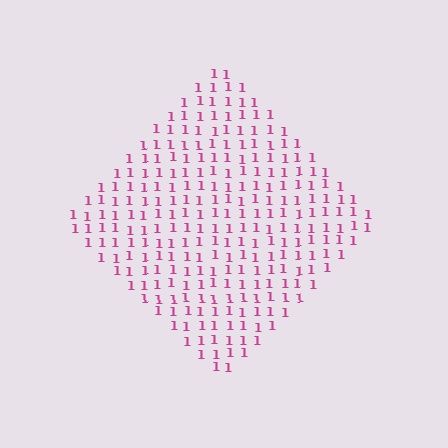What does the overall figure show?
The overall figure shows a diamond.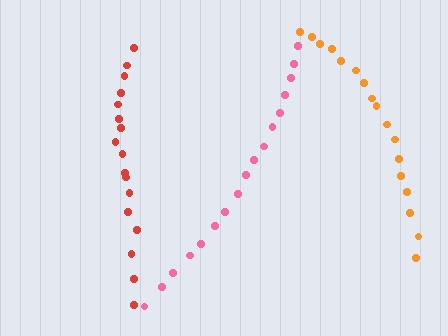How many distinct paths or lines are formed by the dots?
There are 3 distinct paths.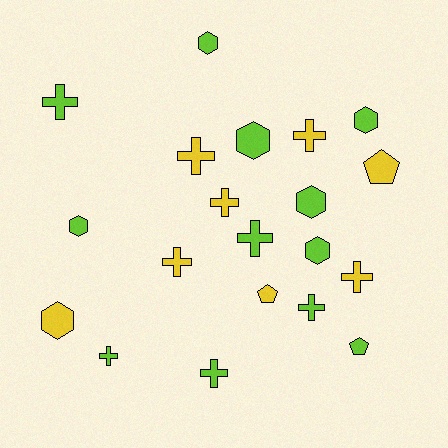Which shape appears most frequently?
Cross, with 10 objects.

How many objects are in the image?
There are 20 objects.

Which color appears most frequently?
Lime, with 12 objects.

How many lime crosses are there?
There are 5 lime crosses.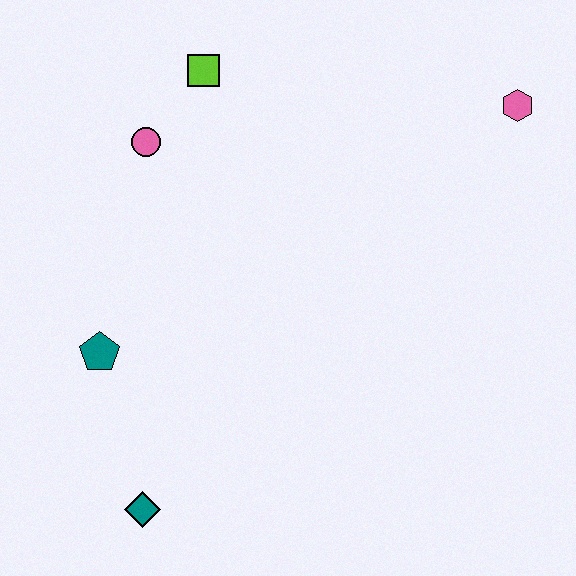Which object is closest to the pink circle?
The lime square is closest to the pink circle.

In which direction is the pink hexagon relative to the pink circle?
The pink hexagon is to the right of the pink circle.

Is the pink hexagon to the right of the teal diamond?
Yes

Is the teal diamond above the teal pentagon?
No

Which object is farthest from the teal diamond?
The pink hexagon is farthest from the teal diamond.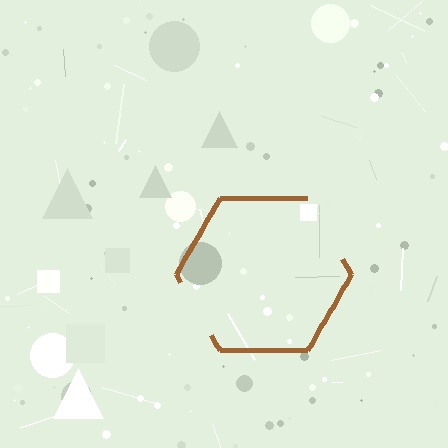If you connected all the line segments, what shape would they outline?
They would outline a hexagon.